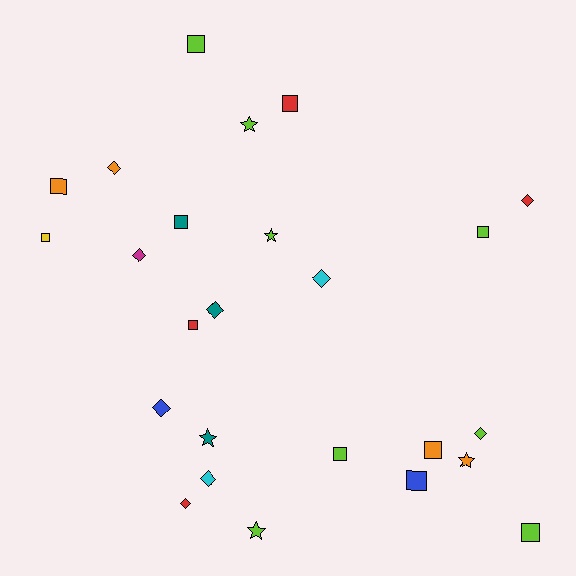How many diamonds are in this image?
There are 9 diamonds.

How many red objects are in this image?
There are 4 red objects.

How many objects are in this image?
There are 25 objects.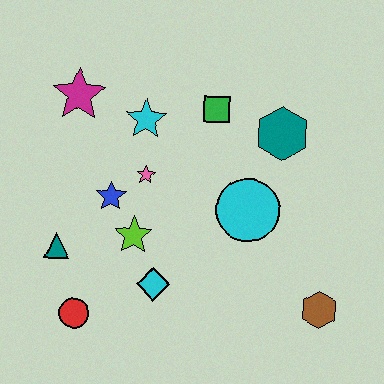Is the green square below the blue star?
No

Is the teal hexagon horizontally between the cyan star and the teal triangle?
No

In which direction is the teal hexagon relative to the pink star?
The teal hexagon is to the right of the pink star.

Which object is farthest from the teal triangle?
The brown hexagon is farthest from the teal triangle.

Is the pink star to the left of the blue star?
No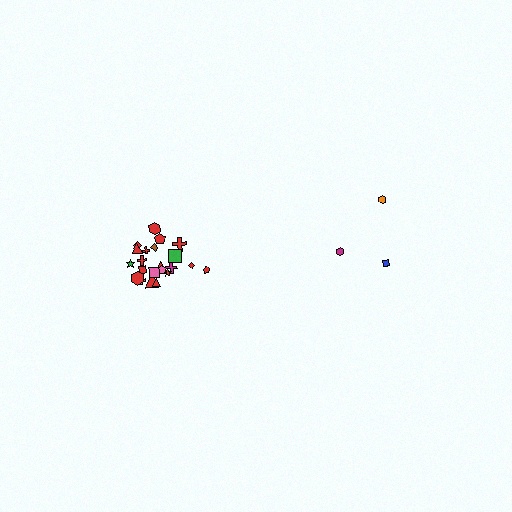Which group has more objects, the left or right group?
The left group.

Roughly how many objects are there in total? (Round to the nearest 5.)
Roughly 25 objects in total.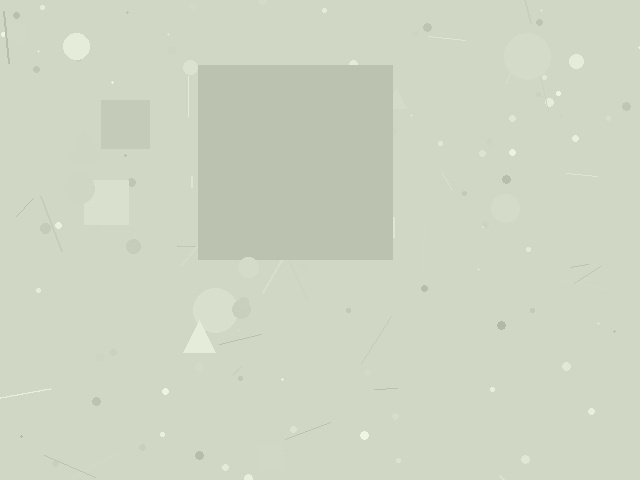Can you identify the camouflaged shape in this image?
The camouflaged shape is a square.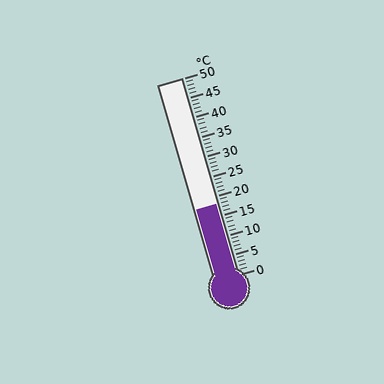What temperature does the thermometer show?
The thermometer shows approximately 18°C.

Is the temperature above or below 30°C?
The temperature is below 30°C.